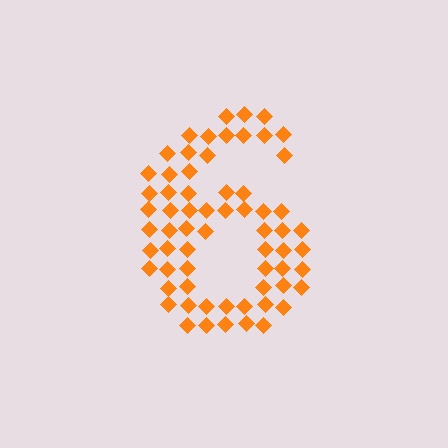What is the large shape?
The large shape is the digit 6.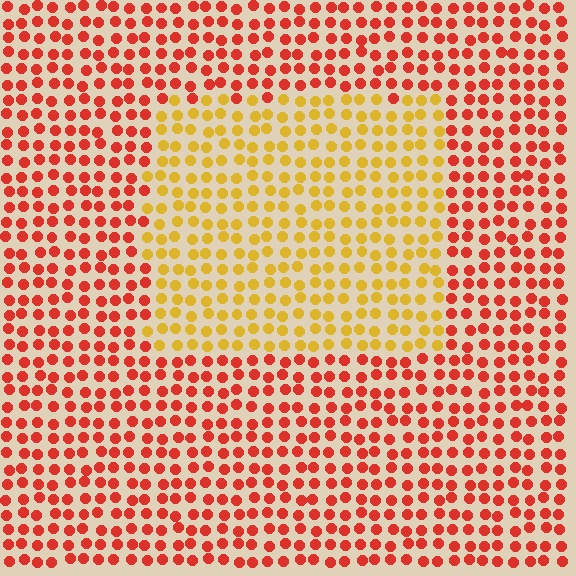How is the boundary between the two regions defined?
The boundary is defined purely by a slight shift in hue (about 45 degrees). Spacing, size, and orientation are identical on both sides.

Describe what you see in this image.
The image is filled with small red elements in a uniform arrangement. A rectangle-shaped region is visible where the elements are tinted to a slightly different hue, forming a subtle color boundary.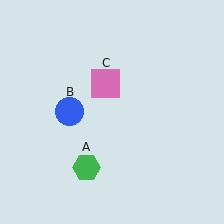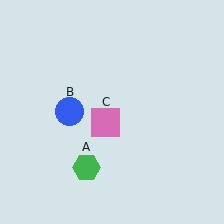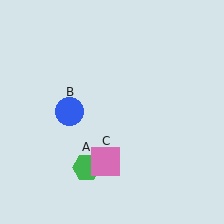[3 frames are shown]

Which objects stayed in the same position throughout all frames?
Green hexagon (object A) and blue circle (object B) remained stationary.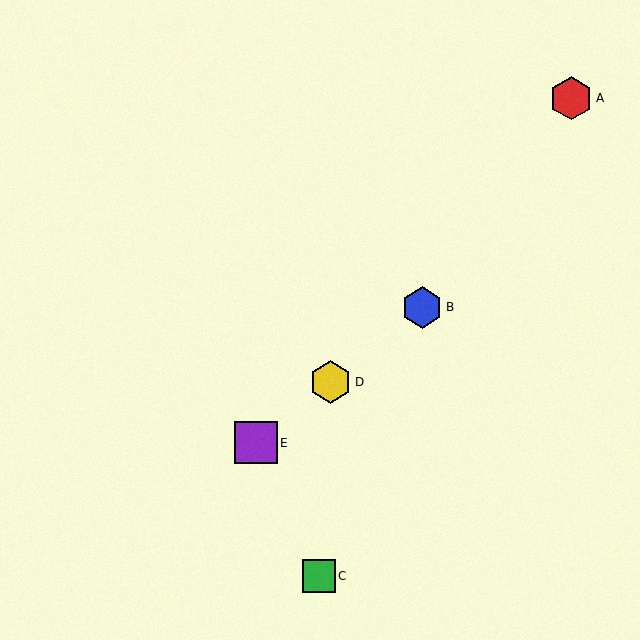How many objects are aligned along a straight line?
3 objects (B, D, E) are aligned along a straight line.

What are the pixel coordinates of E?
Object E is at (256, 443).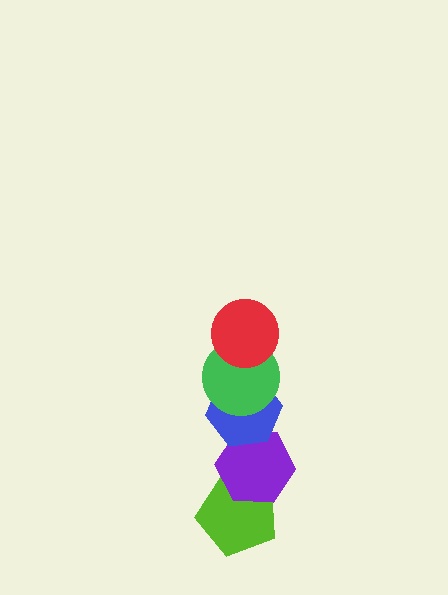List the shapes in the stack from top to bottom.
From top to bottom: the red circle, the green circle, the blue hexagon, the purple hexagon, the lime pentagon.